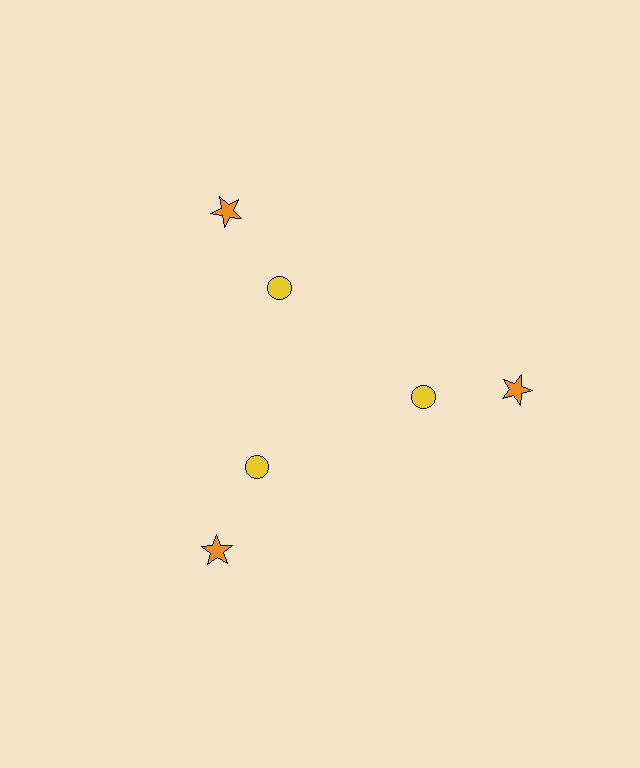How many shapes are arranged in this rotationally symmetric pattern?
There are 6 shapes, arranged in 3 groups of 2.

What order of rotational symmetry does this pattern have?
This pattern has 3-fold rotational symmetry.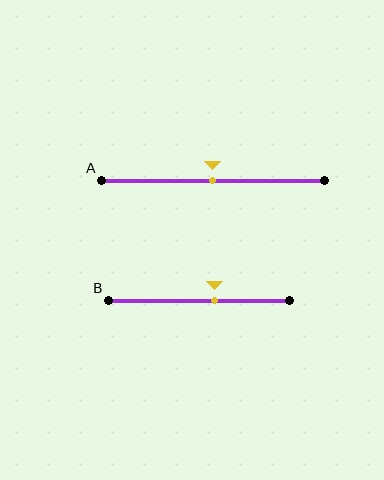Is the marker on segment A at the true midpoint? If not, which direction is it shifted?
Yes, the marker on segment A is at the true midpoint.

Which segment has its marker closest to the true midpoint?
Segment A has its marker closest to the true midpoint.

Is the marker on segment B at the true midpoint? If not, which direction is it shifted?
No, the marker on segment B is shifted to the right by about 9% of the segment length.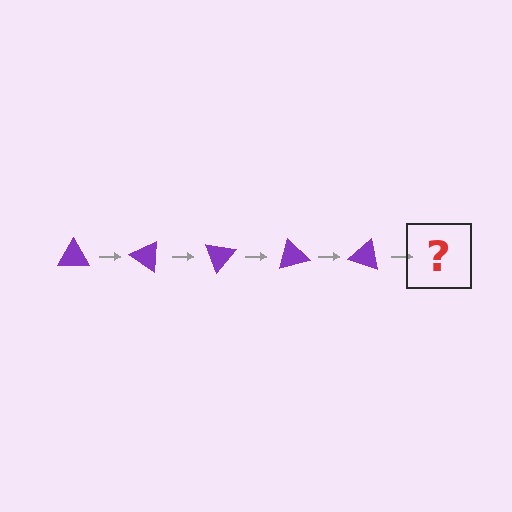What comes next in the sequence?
The next element should be a purple triangle rotated 175 degrees.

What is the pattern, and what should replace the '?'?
The pattern is that the triangle rotates 35 degrees each step. The '?' should be a purple triangle rotated 175 degrees.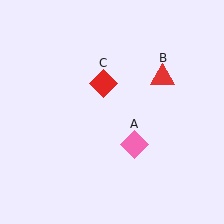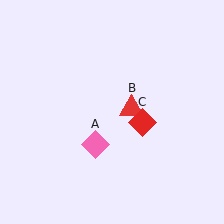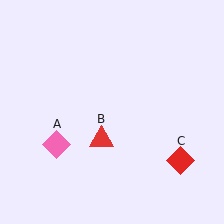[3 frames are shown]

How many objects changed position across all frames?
3 objects changed position: pink diamond (object A), red triangle (object B), red diamond (object C).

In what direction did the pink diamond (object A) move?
The pink diamond (object A) moved left.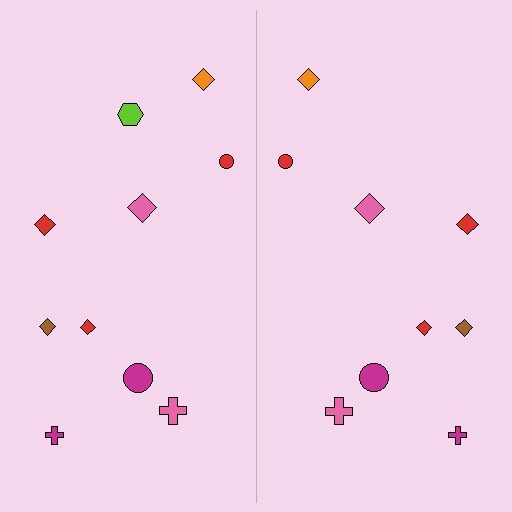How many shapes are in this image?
There are 19 shapes in this image.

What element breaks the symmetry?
A lime hexagon is missing from the right side.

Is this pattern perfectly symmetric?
No, the pattern is not perfectly symmetric. A lime hexagon is missing from the right side.